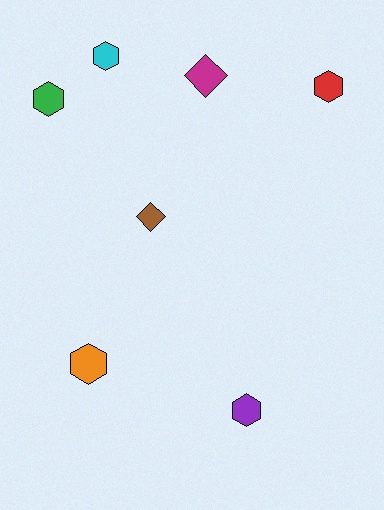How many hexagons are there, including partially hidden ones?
There are 5 hexagons.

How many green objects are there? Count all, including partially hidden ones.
There is 1 green object.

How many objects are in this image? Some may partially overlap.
There are 7 objects.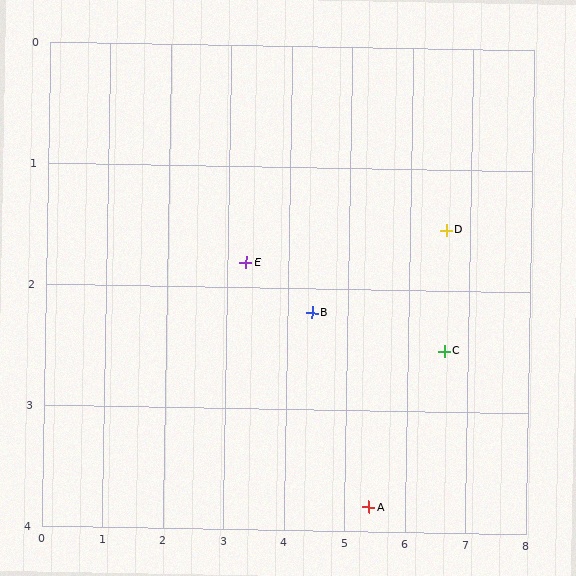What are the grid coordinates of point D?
Point D is at approximately (6.6, 1.5).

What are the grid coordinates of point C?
Point C is at approximately (6.6, 2.5).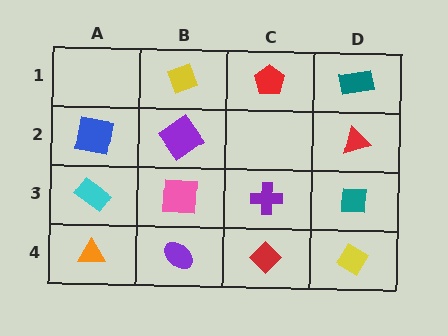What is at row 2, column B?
A purple diamond.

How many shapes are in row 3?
4 shapes.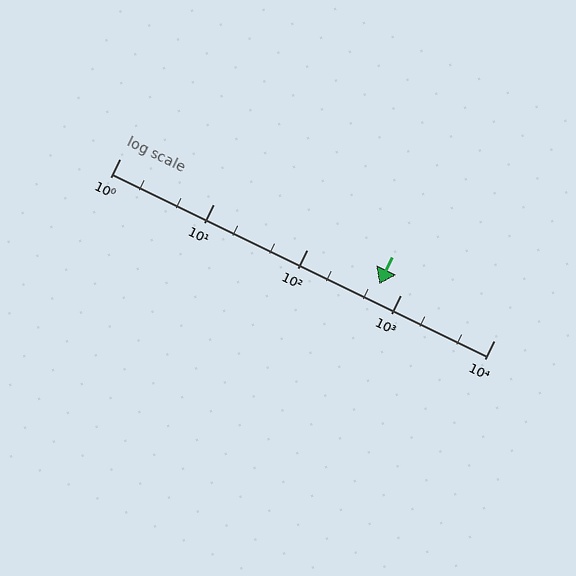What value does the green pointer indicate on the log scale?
The pointer indicates approximately 590.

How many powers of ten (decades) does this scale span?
The scale spans 4 decades, from 1 to 10000.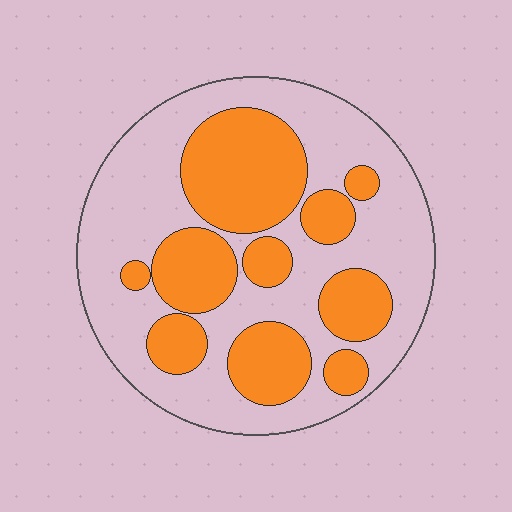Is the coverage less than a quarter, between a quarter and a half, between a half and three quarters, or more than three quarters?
Between a quarter and a half.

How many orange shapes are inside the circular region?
10.